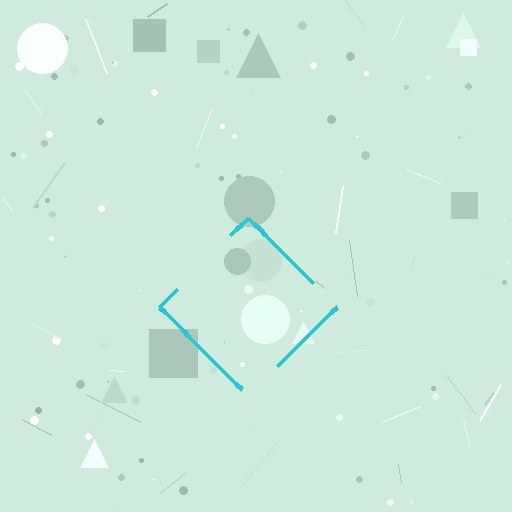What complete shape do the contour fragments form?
The contour fragments form a diamond.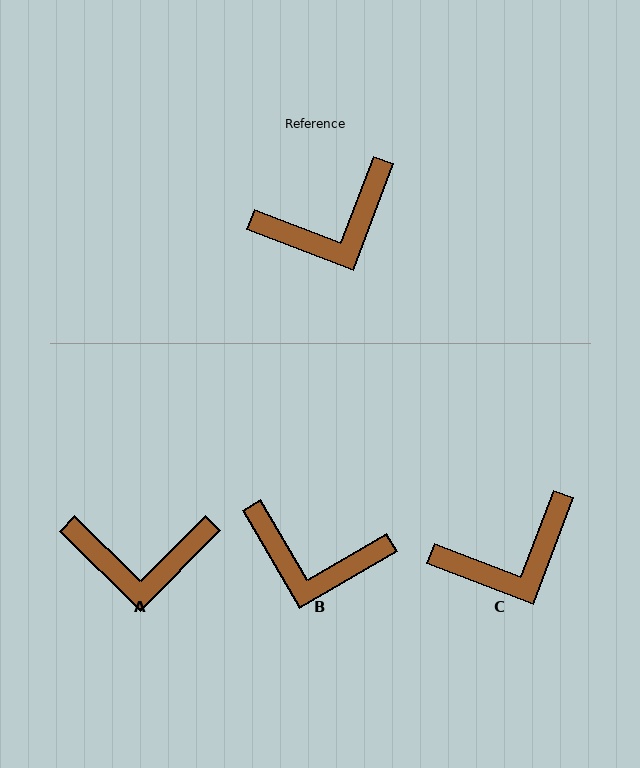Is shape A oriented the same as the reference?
No, it is off by about 24 degrees.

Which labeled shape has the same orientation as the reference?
C.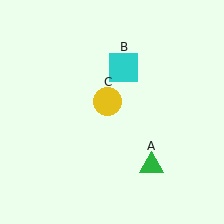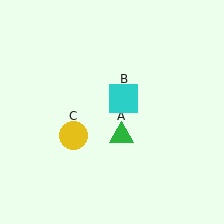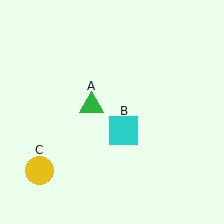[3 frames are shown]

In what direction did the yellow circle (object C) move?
The yellow circle (object C) moved down and to the left.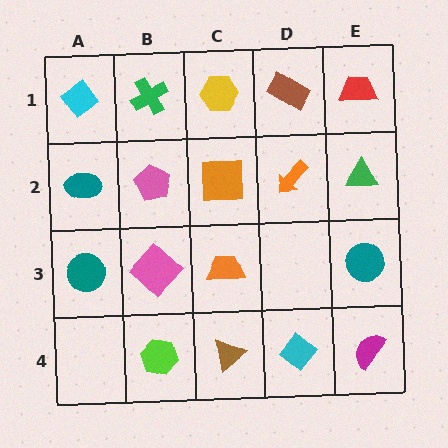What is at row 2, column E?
A green triangle.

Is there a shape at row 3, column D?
No, that cell is empty.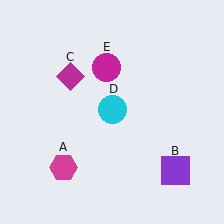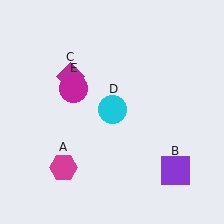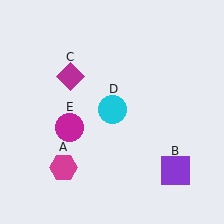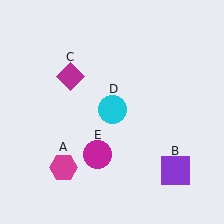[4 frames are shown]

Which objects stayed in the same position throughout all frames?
Magenta hexagon (object A) and purple square (object B) and magenta diamond (object C) and cyan circle (object D) remained stationary.